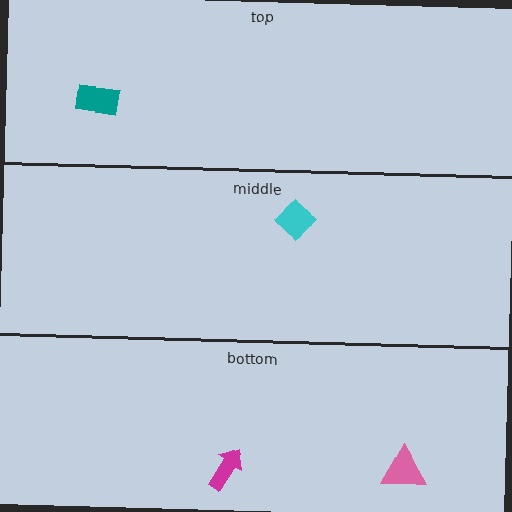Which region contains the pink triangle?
The bottom region.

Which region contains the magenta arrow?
The bottom region.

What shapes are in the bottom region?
The pink triangle, the magenta arrow.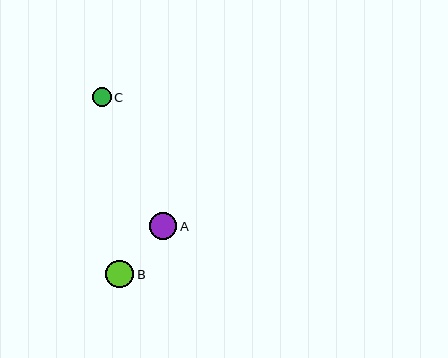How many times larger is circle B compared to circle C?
Circle B is approximately 1.5 times the size of circle C.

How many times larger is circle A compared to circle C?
Circle A is approximately 1.5 times the size of circle C.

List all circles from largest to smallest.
From largest to smallest: B, A, C.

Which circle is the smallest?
Circle C is the smallest with a size of approximately 19 pixels.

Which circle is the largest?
Circle B is the largest with a size of approximately 28 pixels.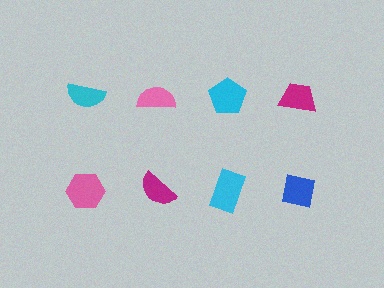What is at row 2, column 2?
A magenta semicircle.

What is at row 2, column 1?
A pink hexagon.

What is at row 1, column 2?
A pink semicircle.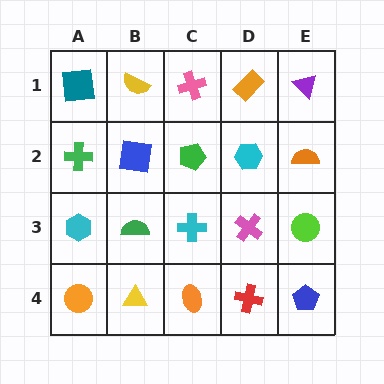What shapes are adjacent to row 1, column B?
A blue square (row 2, column B), a teal square (row 1, column A), a pink cross (row 1, column C).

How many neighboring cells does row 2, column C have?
4.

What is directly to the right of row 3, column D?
A lime circle.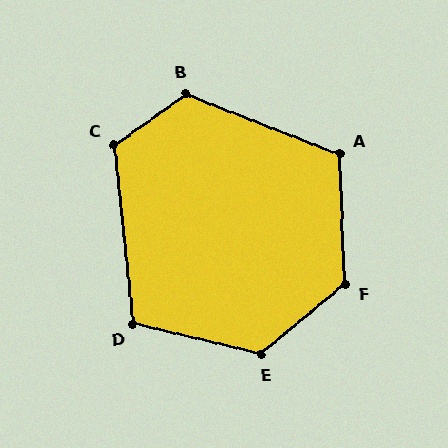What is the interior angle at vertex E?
Approximately 127 degrees (obtuse).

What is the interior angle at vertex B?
Approximately 123 degrees (obtuse).